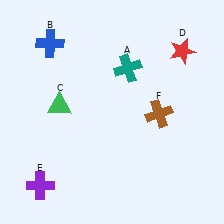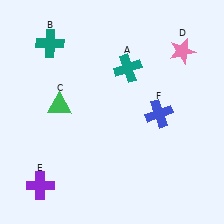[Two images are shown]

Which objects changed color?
B changed from blue to teal. D changed from red to pink. F changed from brown to blue.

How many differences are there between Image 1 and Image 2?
There are 3 differences between the two images.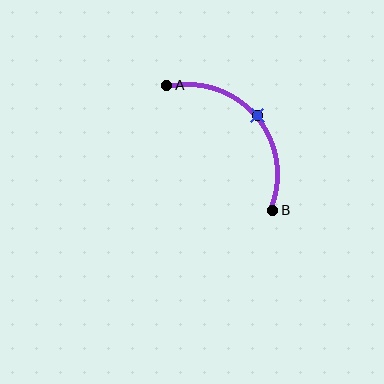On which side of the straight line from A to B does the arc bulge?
The arc bulges above and to the right of the straight line connecting A and B.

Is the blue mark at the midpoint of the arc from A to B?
Yes. The blue mark lies on the arc at equal arc-length from both A and B — it is the arc midpoint.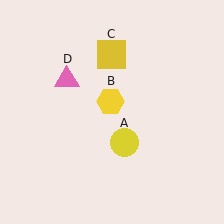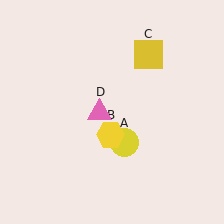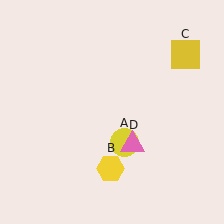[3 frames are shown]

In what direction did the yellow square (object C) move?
The yellow square (object C) moved right.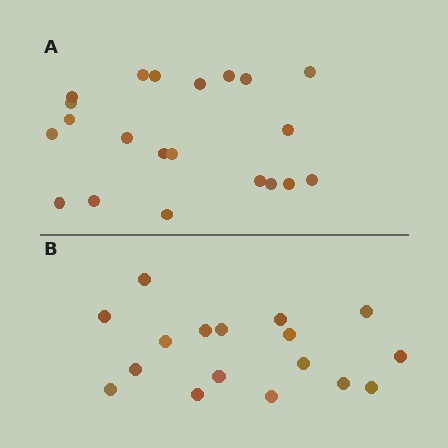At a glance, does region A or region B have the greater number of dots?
Region A (the top region) has more dots.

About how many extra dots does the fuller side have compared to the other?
Region A has about 4 more dots than region B.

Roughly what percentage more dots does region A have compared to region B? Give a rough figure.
About 25% more.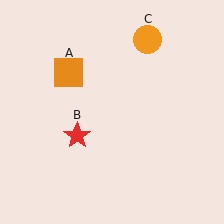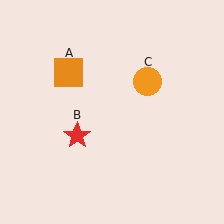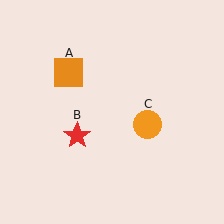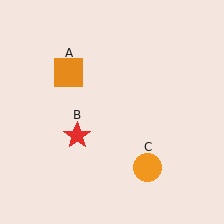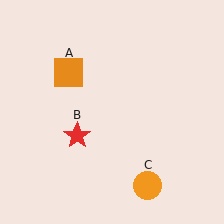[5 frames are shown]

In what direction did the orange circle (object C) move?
The orange circle (object C) moved down.